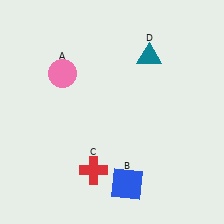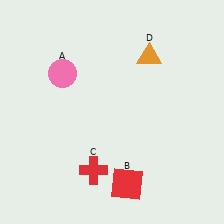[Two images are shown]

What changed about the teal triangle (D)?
In Image 1, D is teal. In Image 2, it changed to orange.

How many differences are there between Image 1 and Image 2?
There are 2 differences between the two images.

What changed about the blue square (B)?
In Image 1, B is blue. In Image 2, it changed to red.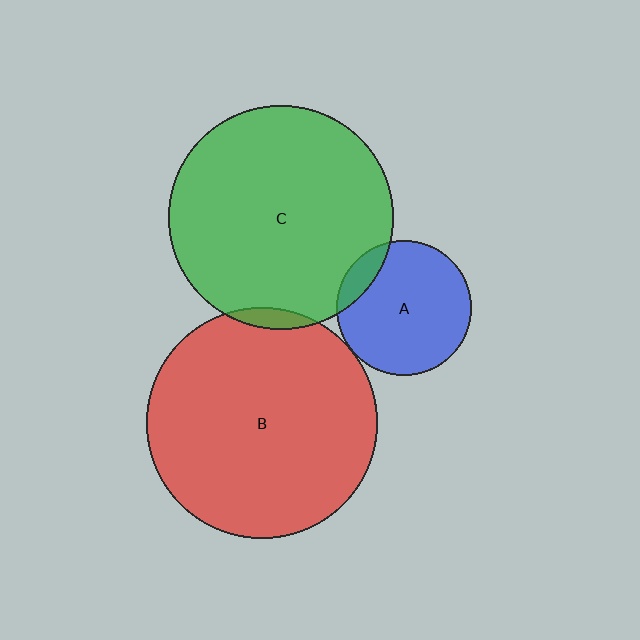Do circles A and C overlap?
Yes.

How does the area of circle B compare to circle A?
Approximately 2.9 times.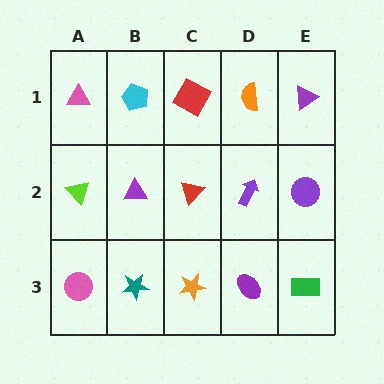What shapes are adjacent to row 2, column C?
A red square (row 1, column C), an orange star (row 3, column C), a purple triangle (row 2, column B), a purple arrow (row 2, column D).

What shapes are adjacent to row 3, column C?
A red triangle (row 2, column C), a teal star (row 3, column B), a purple ellipse (row 3, column D).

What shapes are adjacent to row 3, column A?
A lime triangle (row 2, column A), a teal star (row 3, column B).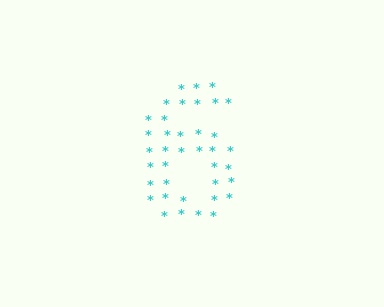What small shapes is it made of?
It is made of small asterisks.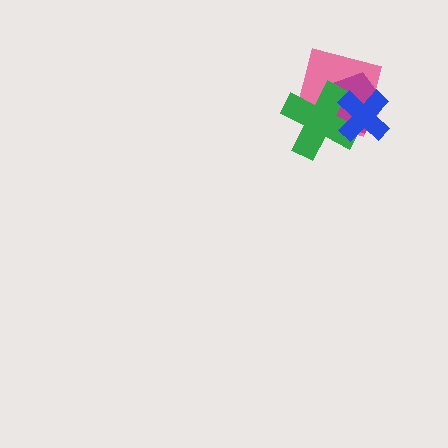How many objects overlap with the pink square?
3 objects overlap with the pink square.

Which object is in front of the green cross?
The blue cross is in front of the green cross.